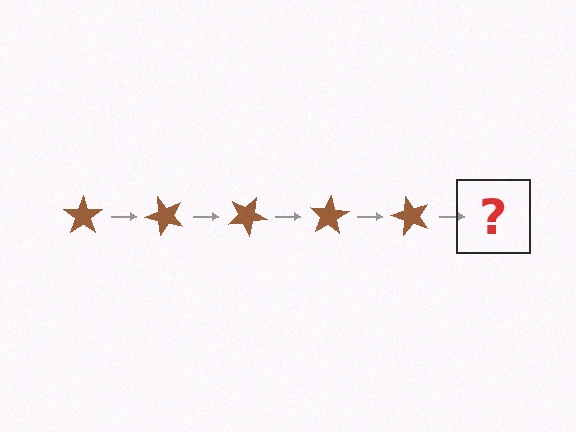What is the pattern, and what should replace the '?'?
The pattern is that the star rotates 50 degrees each step. The '?' should be a brown star rotated 250 degrees.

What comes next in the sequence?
The next element should be a brown star rotated 250 degrees.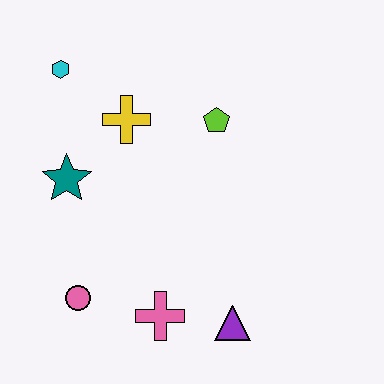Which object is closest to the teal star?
The yellow cross is closest to the teal star.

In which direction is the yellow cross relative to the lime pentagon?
The yellow cross is to the left of the lime pentagon.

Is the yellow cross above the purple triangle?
Yes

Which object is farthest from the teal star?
The purple triangle is farthest from the teal star.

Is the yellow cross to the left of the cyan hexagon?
No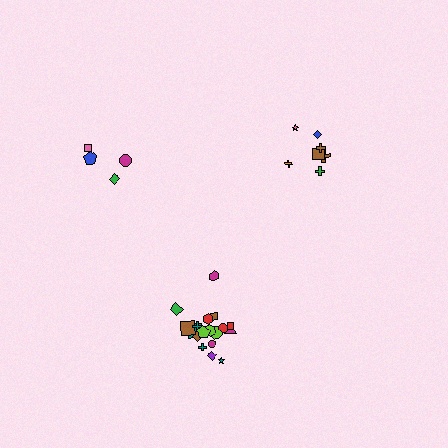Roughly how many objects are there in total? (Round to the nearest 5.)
Roughly 30 objects in total.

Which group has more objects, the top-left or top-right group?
The top-right group.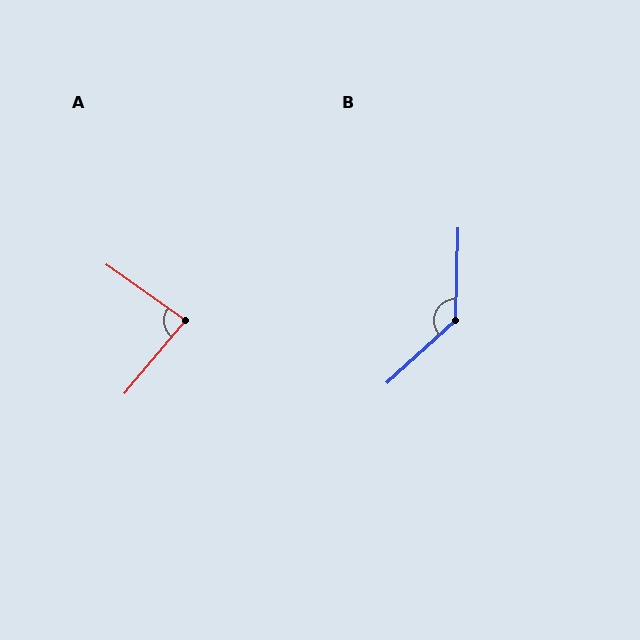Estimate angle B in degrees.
Approximately 134 degrees.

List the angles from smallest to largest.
A (86°), B (134°).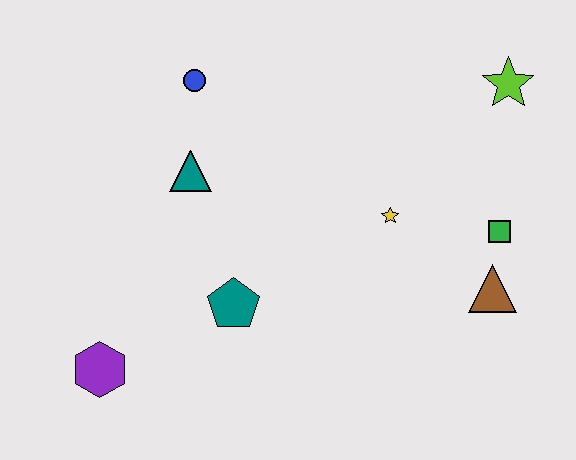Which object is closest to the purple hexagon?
The teal pentagon is closest to the purple hexagon.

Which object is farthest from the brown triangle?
The purple hexagon is farthest from the brown triangle.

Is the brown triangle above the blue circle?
No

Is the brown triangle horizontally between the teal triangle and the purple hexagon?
No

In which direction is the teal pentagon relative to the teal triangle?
The teal pentagon is below the teal triangle.